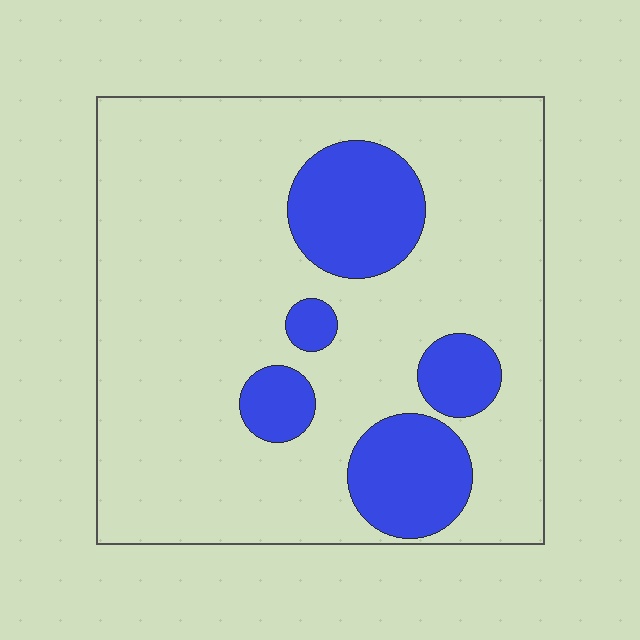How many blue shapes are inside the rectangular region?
5.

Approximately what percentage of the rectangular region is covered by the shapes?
Approximately 20%.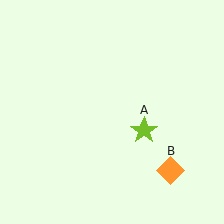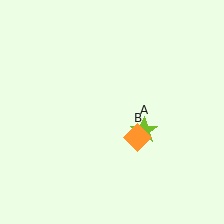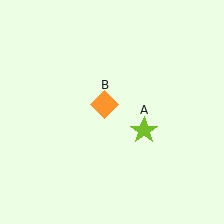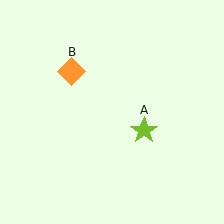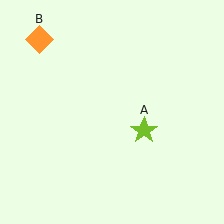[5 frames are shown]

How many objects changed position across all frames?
1 object changed position: orange diamond (object B).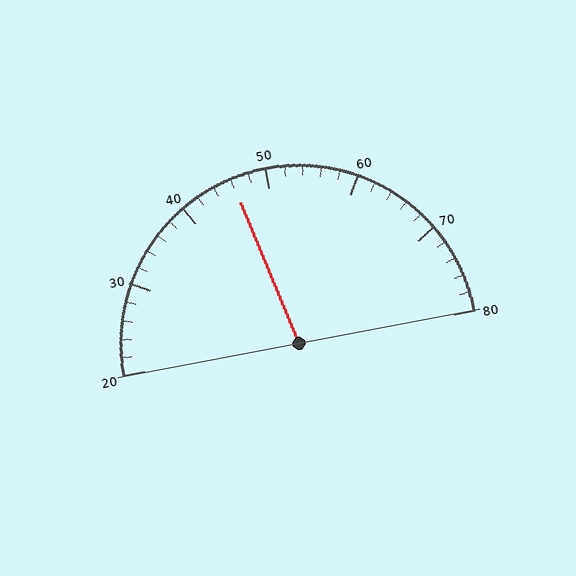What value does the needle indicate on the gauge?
The needle indicates approximately 46.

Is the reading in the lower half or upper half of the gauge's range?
The reading is in the lower half of the range (20 to 80).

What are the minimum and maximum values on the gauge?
The gauge ranges from 20 to 80.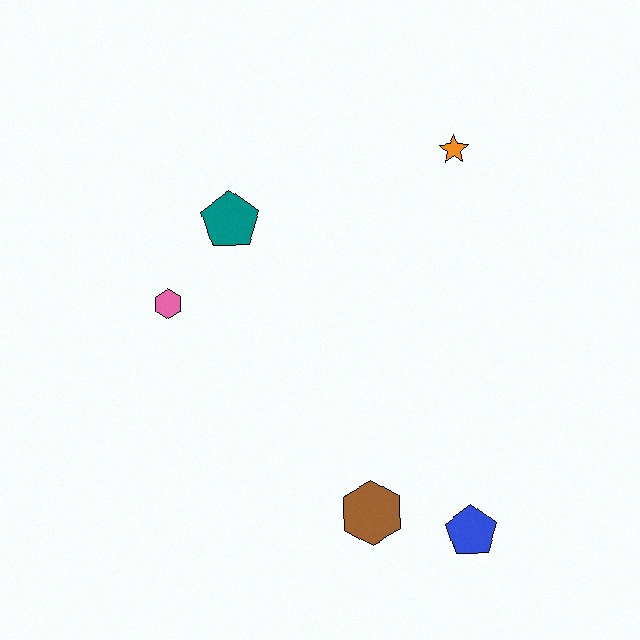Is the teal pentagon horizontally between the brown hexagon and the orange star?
No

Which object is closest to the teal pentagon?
The pink hexagon is closest to the teal pentagon.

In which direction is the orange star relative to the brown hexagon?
The orange star is above the brown hexagon.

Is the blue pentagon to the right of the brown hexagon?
Yes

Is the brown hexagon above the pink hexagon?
No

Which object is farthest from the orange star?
The blue pentagon is farthest from the orange star.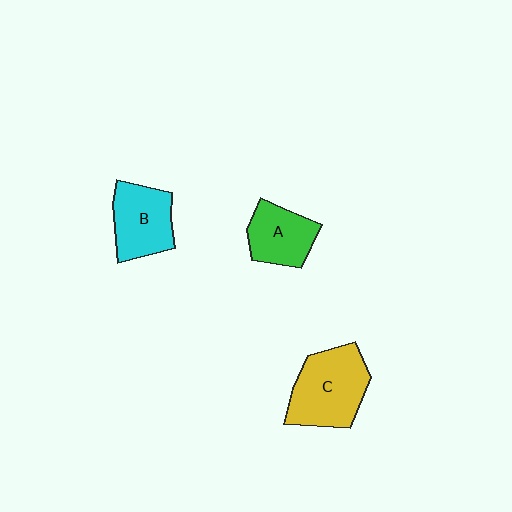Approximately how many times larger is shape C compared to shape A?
Approximately 1.5 times.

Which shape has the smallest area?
Shape A (green).